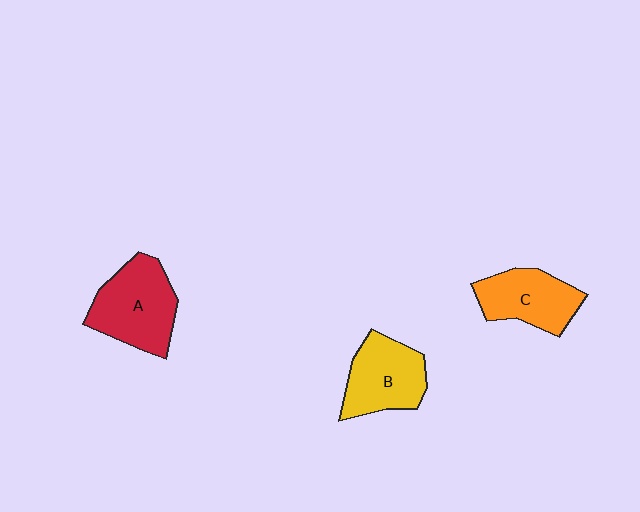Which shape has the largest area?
Shape A (red).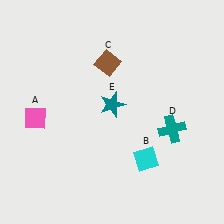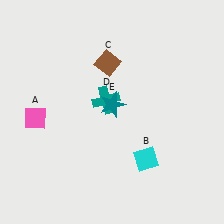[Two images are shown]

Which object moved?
The teal cross (D) moved left.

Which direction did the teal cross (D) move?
The teal cross (D) moved left.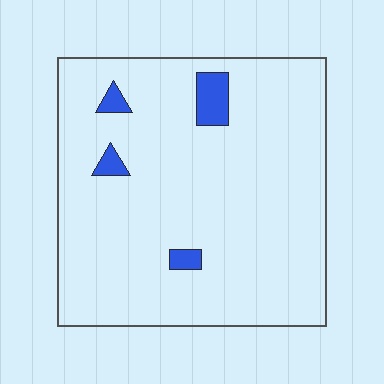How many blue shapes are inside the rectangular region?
4.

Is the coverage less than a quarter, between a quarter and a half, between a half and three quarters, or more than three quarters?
Less than a quarter.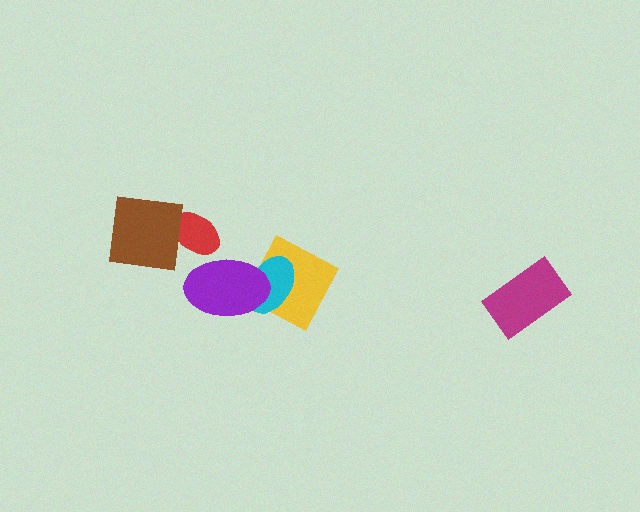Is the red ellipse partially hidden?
Yes, it is partially covered by another shape.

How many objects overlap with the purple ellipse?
3 objects overlap with the purple ellipse.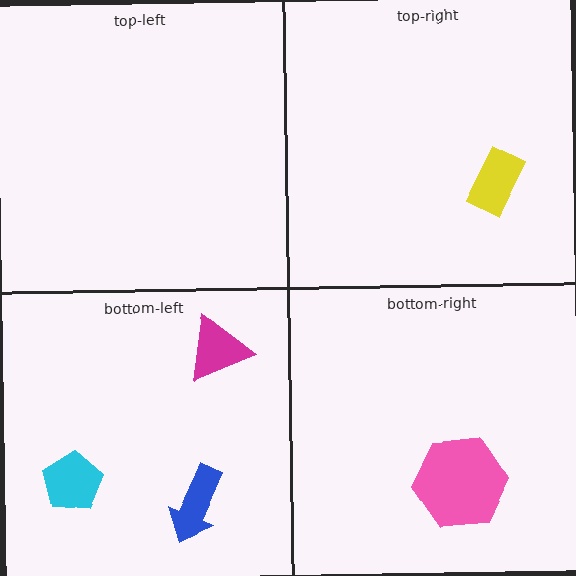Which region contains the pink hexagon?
The bottom-right region.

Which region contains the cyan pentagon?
The bottom-left region.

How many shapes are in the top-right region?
1.